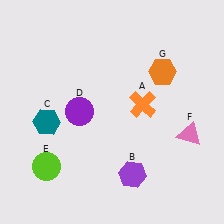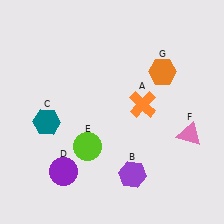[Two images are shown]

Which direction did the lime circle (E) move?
The lime circle (E) moved right.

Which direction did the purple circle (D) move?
The purple circle (D) moved down.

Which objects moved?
The objects that moved are: the purple circle (D), the lime circle (E).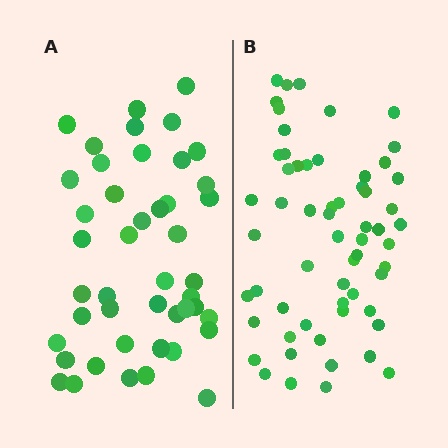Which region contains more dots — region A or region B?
Region B (the right region) has more dots.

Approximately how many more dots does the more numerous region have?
Region B has approximately 15 more dots than region A.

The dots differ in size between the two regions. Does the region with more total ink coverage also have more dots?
No. Region A has more total ink coverage because its dots are larger, but region B actually contains more individual dots. Total area can be misleading — the number of items is what matters here.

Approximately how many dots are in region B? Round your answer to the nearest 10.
About 60 dots.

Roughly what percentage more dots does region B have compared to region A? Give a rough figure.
About 35% more.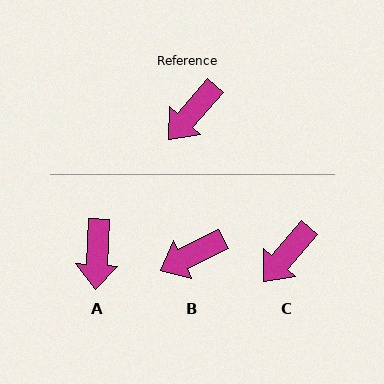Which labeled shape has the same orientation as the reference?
C.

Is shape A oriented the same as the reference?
No, it is off by about 38 degrees.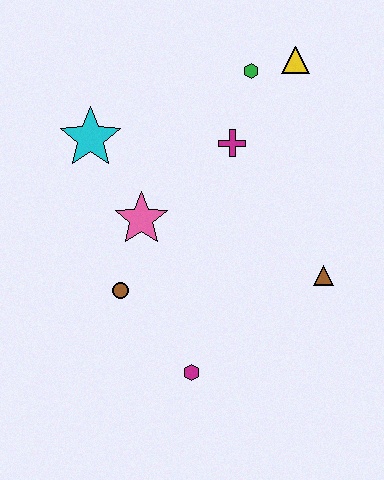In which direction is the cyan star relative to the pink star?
The cyan star is above the pink star.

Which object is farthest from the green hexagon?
The magenta hexagon is farthest from the green hexagon.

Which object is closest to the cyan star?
The pink star is closest to the cyan star.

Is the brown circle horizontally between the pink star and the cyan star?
Yes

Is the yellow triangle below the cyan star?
No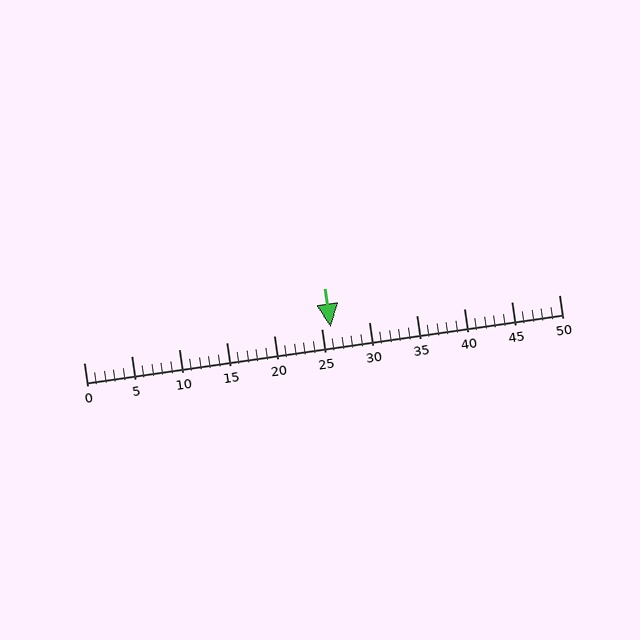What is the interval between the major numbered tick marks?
The major tick marks are spaced 5 units apart.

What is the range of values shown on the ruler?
The ruler shows values from 0 to 50.